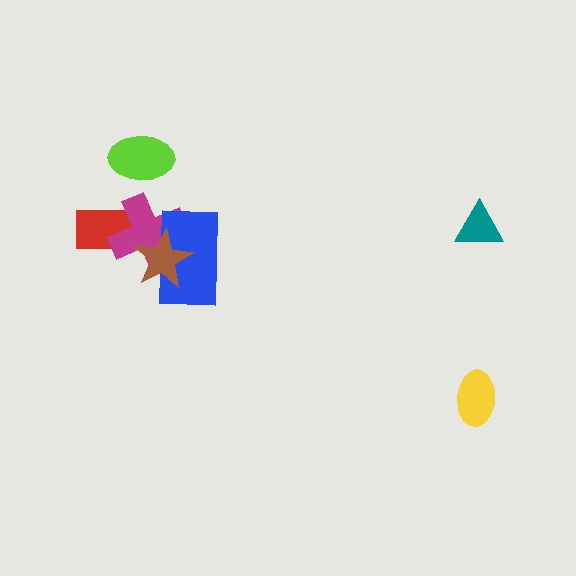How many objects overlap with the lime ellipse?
0 objects overlap with the lime ellipse.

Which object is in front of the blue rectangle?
The brown star is in front of the blue rectangle.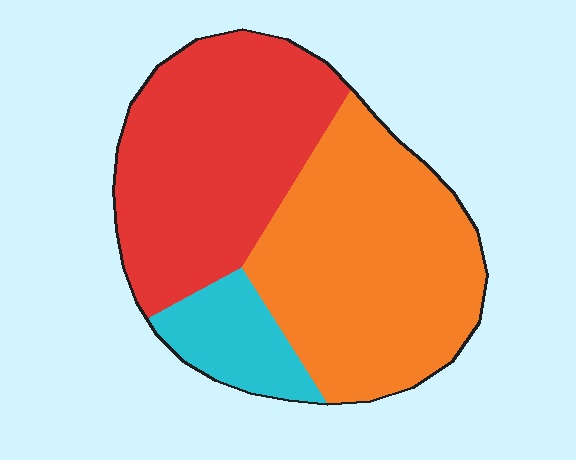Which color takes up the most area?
Orange, at roughly 45%.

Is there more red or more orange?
Orange.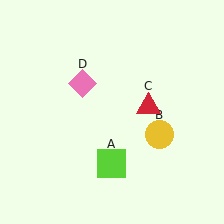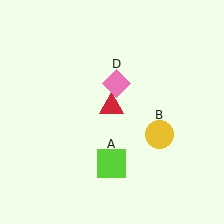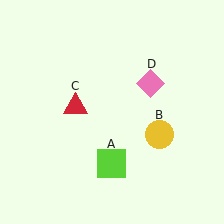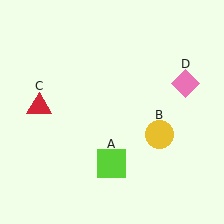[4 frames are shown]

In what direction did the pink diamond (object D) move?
The pink diamond (object D) moved right.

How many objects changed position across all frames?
2 objects changed position: red triangle (object C), pink diamond (object D).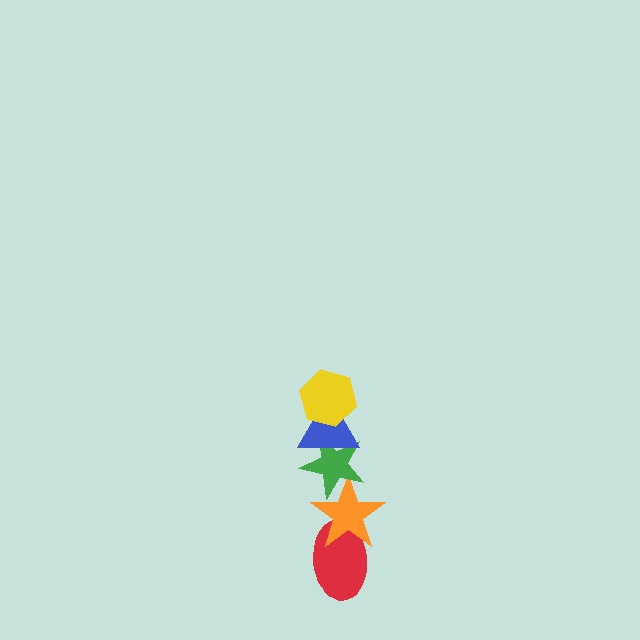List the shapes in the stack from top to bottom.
From top to bottom: the yellow hexagon, the blue triangle, the green star, the orange star, the red ellipse.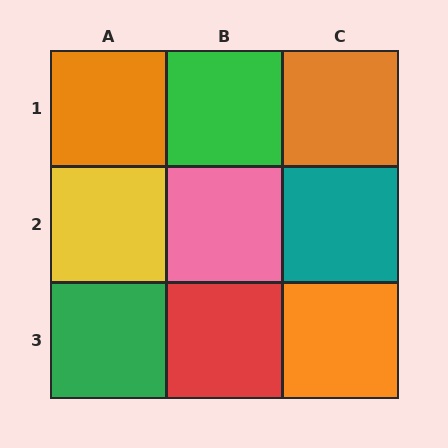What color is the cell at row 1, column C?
Orange.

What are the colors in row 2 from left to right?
Yellow, pink, teal.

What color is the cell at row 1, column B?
Green.